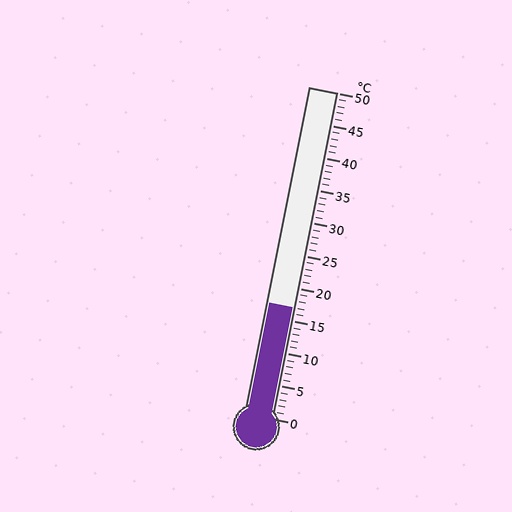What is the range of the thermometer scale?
The thermometer scale ranges from 0°C to 50°C.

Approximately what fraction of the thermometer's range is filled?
The thermometer is filled to approximately 35% of its range.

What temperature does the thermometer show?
The thermometer shows approximately 17°C.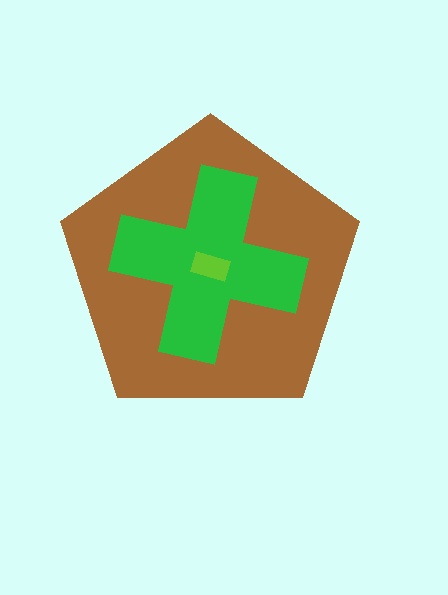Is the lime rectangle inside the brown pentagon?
Yes.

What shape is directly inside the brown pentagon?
The green cross.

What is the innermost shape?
The lime rectangle.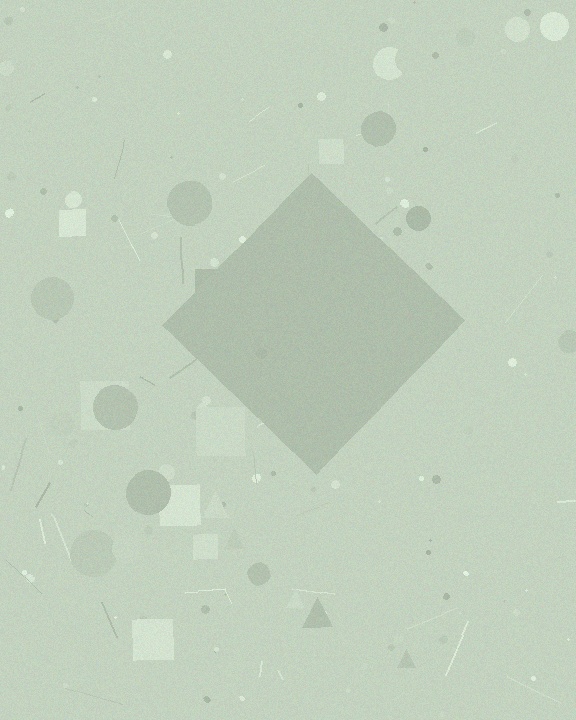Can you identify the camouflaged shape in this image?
The camouflaged shape is a diamond.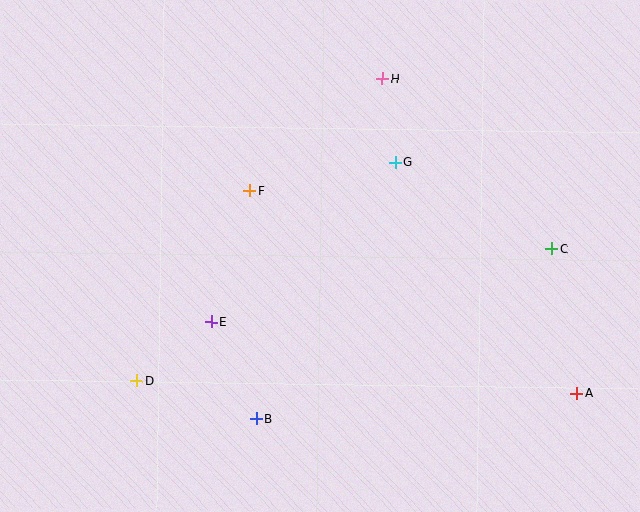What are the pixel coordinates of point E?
Point E is at (211, 322).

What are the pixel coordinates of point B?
Point B is at (256, 419).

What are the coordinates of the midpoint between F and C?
The midpoint between F and C is at (401, 220).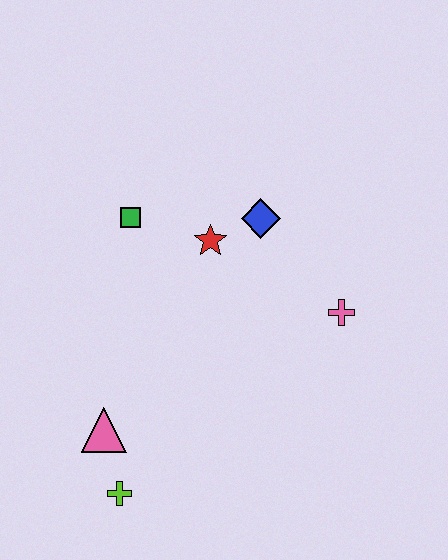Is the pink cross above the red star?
No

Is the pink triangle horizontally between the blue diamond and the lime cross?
No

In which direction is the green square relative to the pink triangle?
The green square is above the pink triangle.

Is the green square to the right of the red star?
No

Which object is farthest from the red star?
The lime cross is farthest from the red star.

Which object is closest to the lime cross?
The pink triangle is closest to the lime cross.